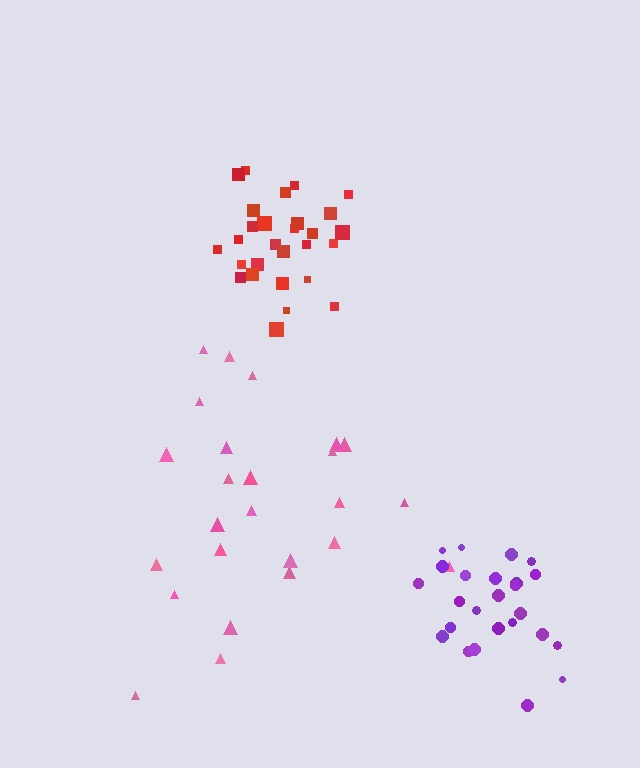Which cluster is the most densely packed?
Purple.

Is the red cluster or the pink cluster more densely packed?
Red.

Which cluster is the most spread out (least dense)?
Pink.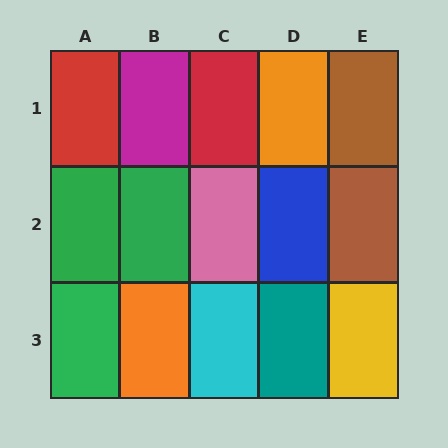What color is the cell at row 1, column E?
Brown.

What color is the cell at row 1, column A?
Red.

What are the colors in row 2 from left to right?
Green, green, pink, blue, brown.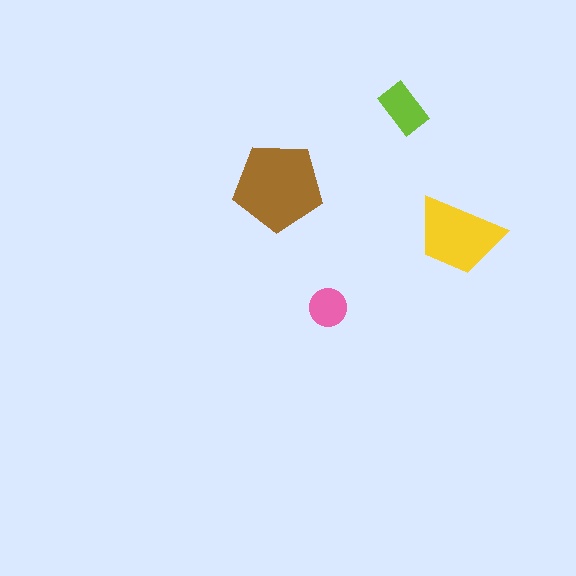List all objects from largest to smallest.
The brown pentagon, the yellow trapezoid, the lime rectangle, the pink circle.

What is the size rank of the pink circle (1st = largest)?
4th.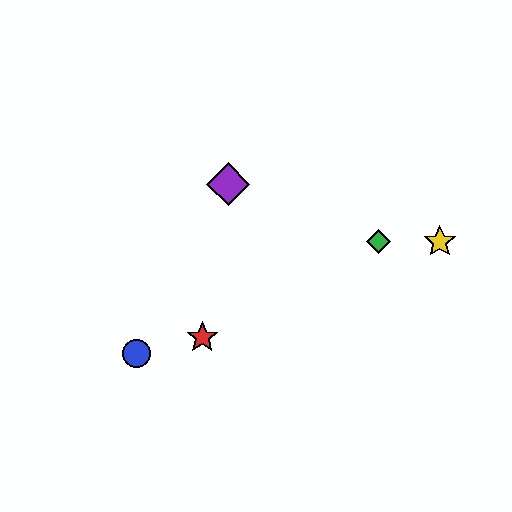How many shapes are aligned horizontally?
2 shapes (the green diamond, the yellow star) are aligned horizontally.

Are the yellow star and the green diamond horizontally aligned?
Yes, both are at y≈242.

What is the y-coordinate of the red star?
The red star is at y≈337.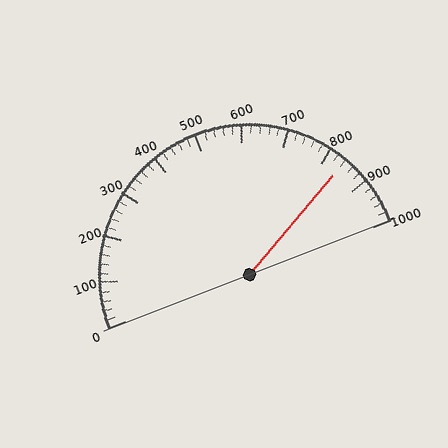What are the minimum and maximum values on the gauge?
The gauge ranges from 0 to 1000.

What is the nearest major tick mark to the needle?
The nearest major tick mark is 800.